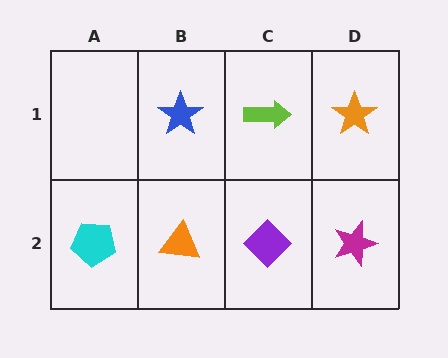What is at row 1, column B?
A blue star.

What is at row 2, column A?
A cyan pentagon.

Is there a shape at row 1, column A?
No, that cell is empty.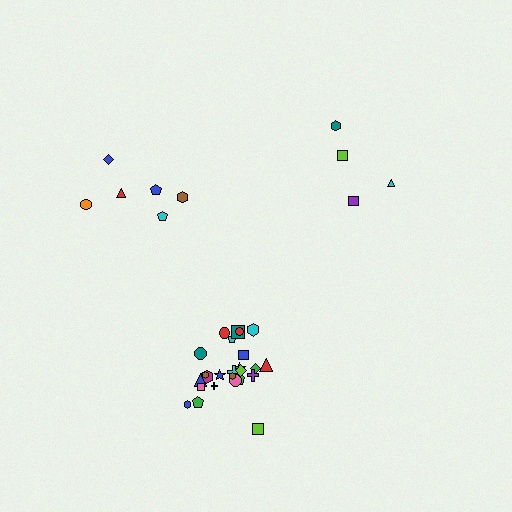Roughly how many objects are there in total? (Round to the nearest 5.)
Roughly 35 objects in total.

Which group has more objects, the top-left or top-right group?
The top-left group.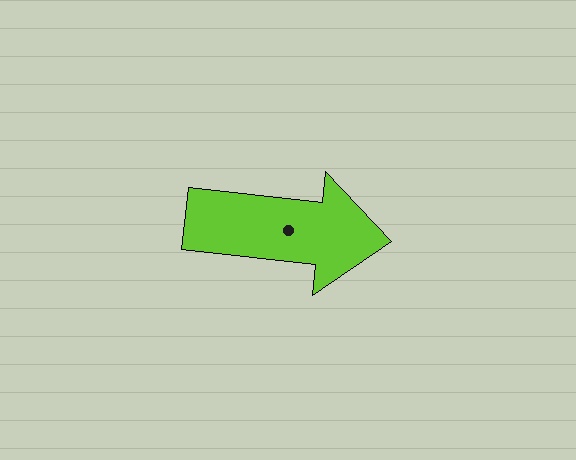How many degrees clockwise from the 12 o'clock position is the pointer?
Approximately 96 degrees.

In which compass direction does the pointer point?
East.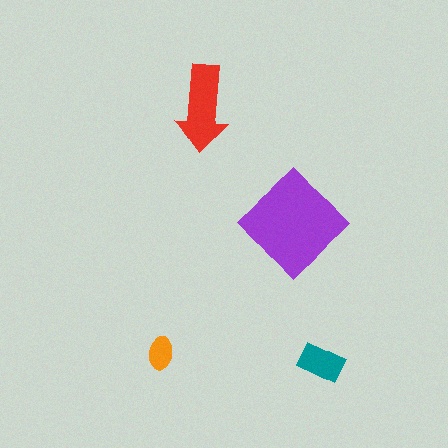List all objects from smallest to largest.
The orange ellipse, the teal rectangle, the red arrow, the purple diamond.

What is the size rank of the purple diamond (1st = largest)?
1st.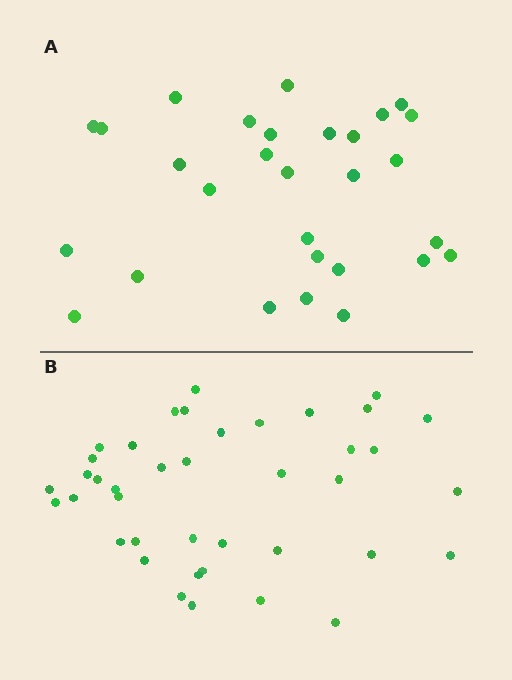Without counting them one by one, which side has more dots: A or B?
Region B (the bottom region) has more dots.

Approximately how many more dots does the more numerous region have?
Region B has roughly 12 or so more dots than region A.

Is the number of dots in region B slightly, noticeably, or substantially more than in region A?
Region B has noticeably more, but not dramatically so. The ratio is roughly 1.4 to 1.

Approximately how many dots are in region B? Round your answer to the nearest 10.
About 40 dots.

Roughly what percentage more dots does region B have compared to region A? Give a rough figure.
About 40% more.